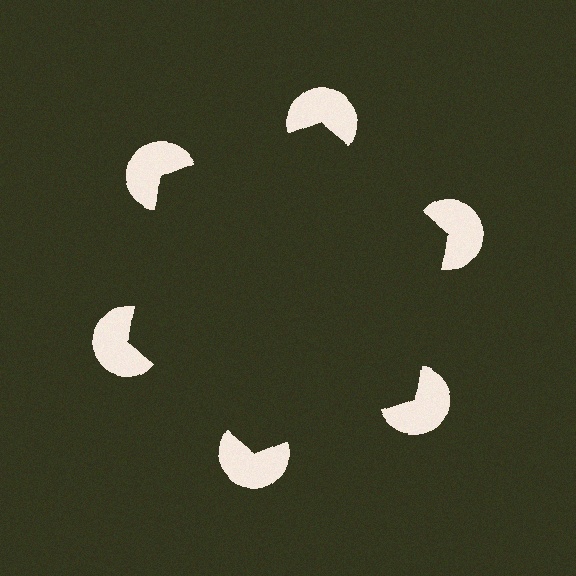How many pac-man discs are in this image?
There are 6 — one at each vertex of the illusory hexagon.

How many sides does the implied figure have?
6 sides.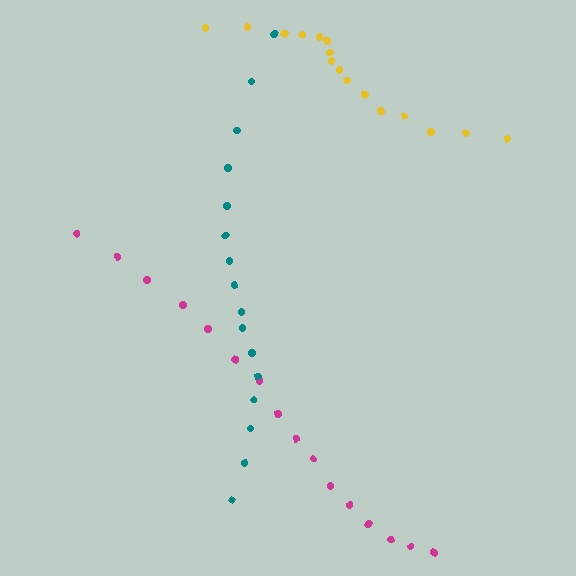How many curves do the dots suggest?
There are 3 distinct paths.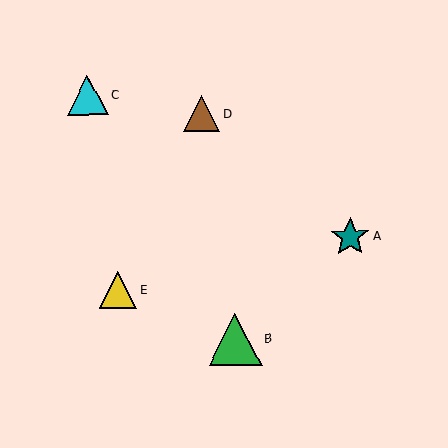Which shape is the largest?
The green triangle (labeled B) is the largest.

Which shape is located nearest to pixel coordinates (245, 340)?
The green triangle (labeled B) at (235, 339) is nearest to that location.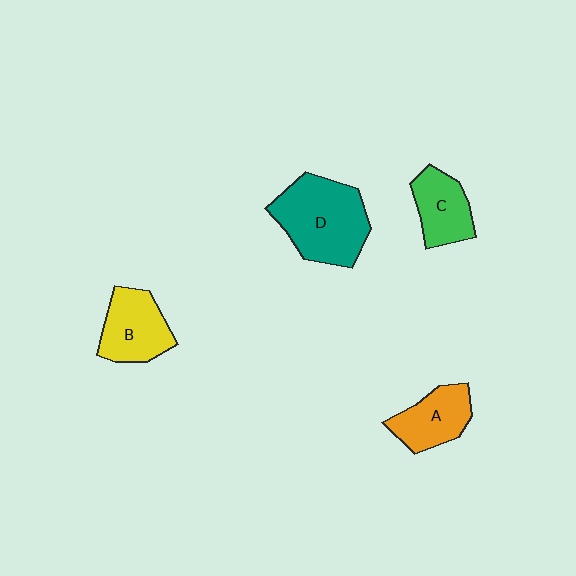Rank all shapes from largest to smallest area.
From largest to smallest: D (teal), B (yellow), A (orange), C (green).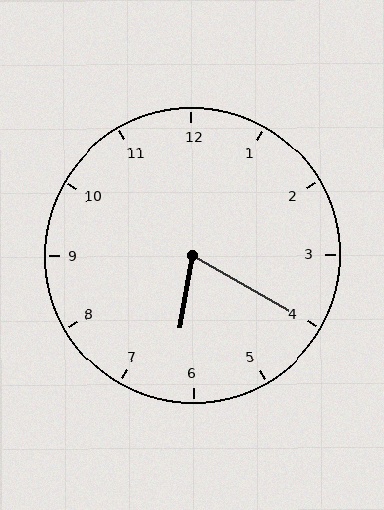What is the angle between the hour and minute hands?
Approximately 70 degrees.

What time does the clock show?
6:20.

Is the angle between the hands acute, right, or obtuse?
It is acute.